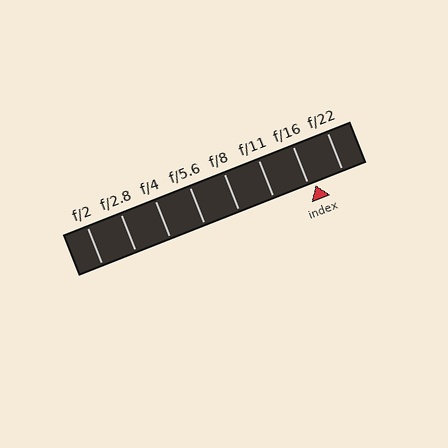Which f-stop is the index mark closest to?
The index mark is closest to f/16.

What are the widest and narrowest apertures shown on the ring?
The widest aperture shown is f/2 and the narrowest is f/22.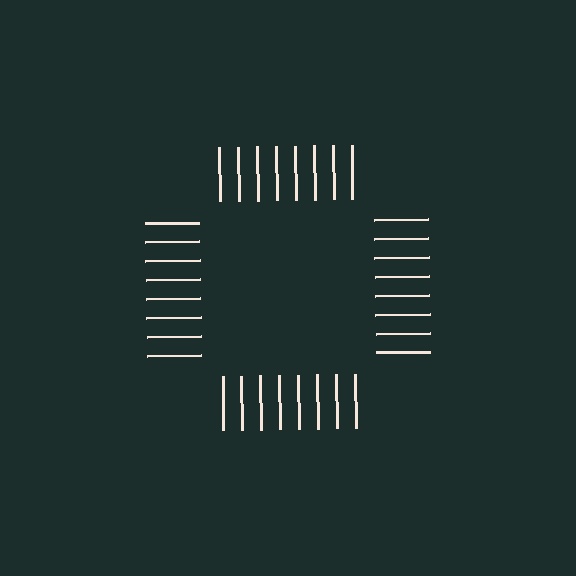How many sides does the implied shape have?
4 sides — the line-ends trace a square.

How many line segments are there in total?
32 — 8 along each of the 4 edges.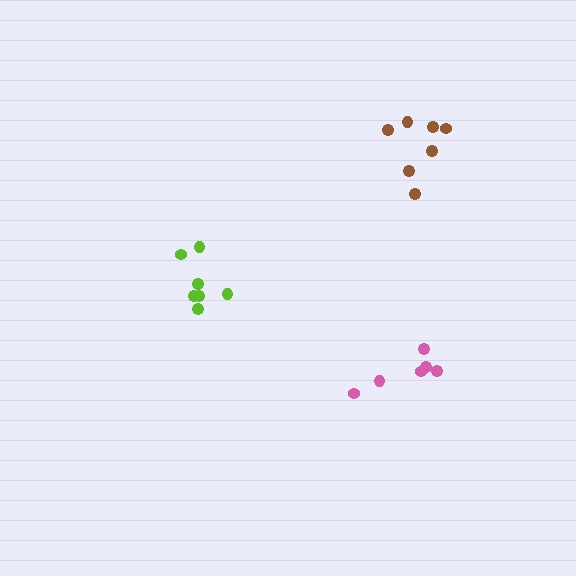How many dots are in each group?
Group 1: 7 dots, Group 2: 7 dots, Group 3: 6 dots (20 total).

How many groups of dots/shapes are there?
There are 3 groups.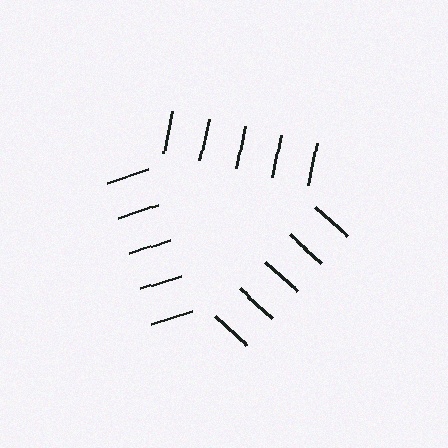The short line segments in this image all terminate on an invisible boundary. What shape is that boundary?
An illusory triangle — the line segments terminate on its edges but no continuous stroke is drawn.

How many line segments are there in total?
15 — 5 along each of the 3 edges.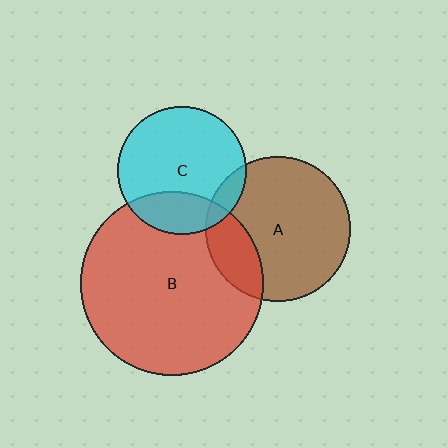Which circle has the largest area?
Circle B (red).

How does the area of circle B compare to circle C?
Approximately 2.0 times.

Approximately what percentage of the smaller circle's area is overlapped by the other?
Approximately 25%.